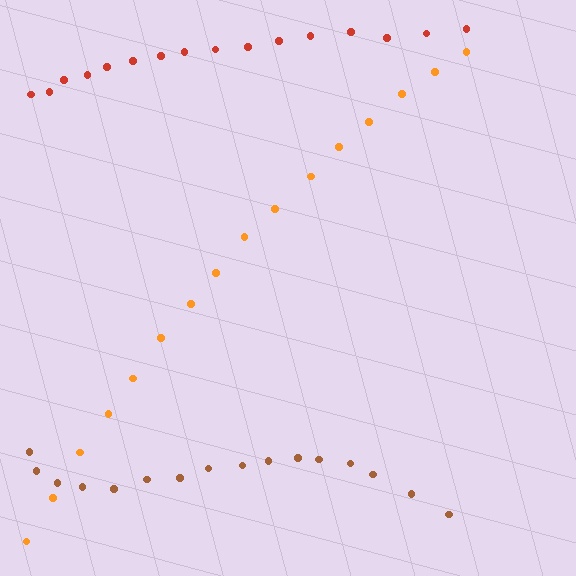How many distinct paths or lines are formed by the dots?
There are 3 distinct paths.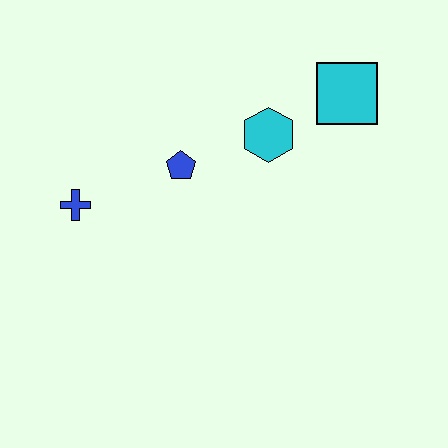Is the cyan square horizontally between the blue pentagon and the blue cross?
No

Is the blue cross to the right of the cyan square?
No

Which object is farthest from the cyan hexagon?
The blue cross is farthest from the cyan hexagon.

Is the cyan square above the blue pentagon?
Yes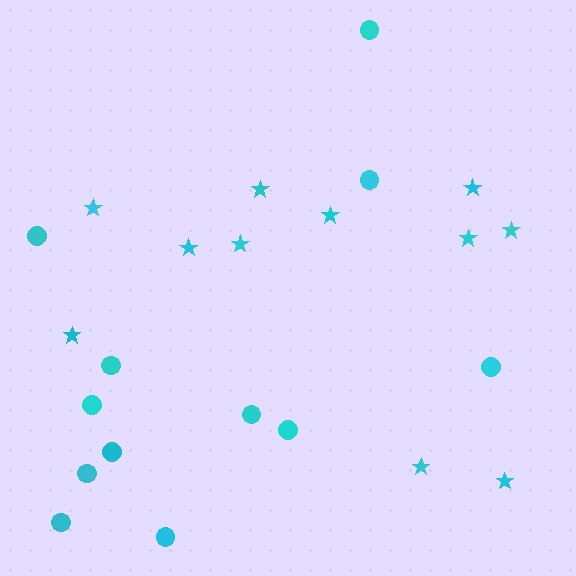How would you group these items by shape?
There are 2 groups: one group of circles (12) and one group of stars (11).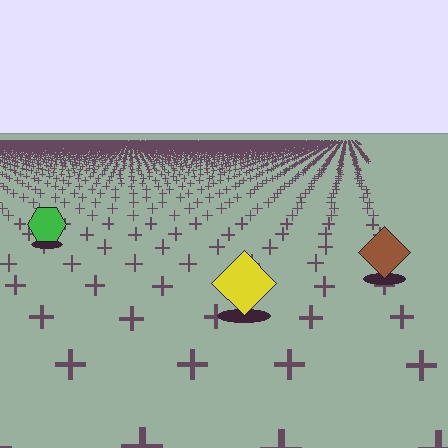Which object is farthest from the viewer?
The green hexagon is farthest from the viewer. It appears smaller and the ground texture around it is denser.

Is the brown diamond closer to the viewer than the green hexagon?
Yes. The brown diamond is closer — you can tell from the texture gradient: the ground texture is coarser near it.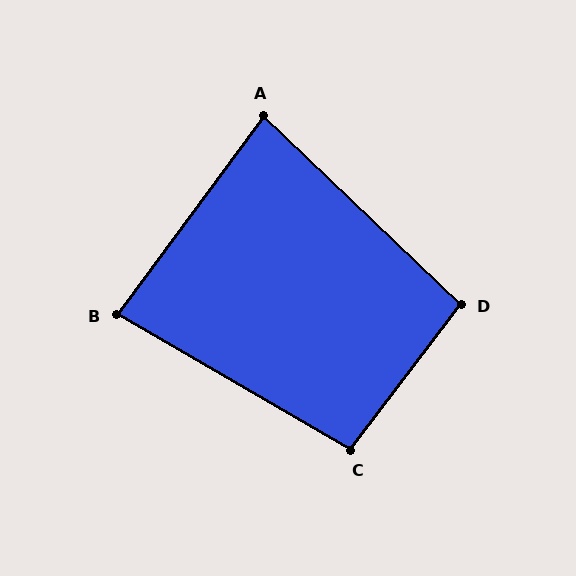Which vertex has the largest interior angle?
C, at approximately 97 degrees.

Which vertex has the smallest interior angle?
A, at approximately 83 degrees.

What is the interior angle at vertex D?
Approximately 96 degrees (obtuse).